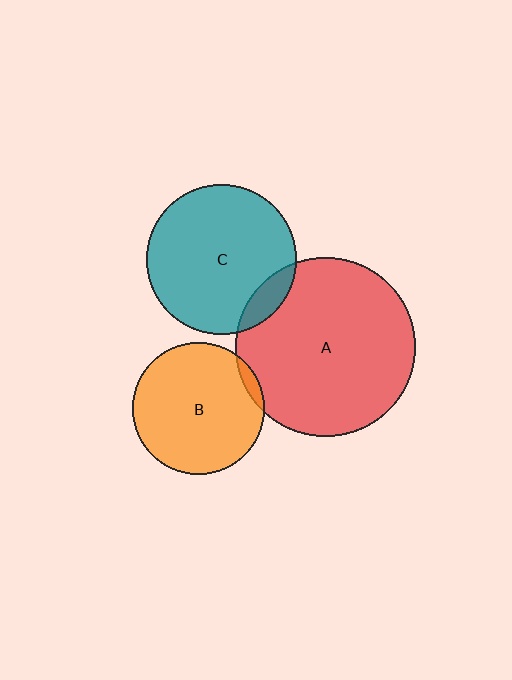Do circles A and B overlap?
Yes.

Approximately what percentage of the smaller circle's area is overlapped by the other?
Approximately 5%.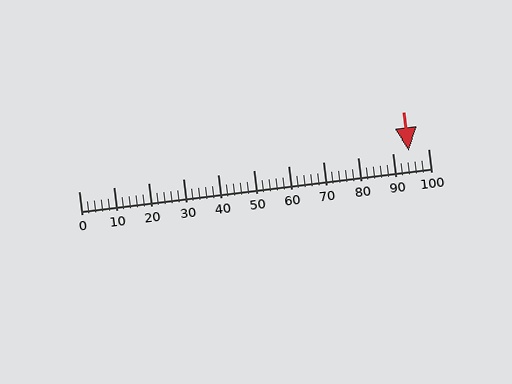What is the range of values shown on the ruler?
The ruler shows values from 0 to 100.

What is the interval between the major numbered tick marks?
The major tick marks are spaced 10 units apart.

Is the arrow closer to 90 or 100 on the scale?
The arrow is closer to 90.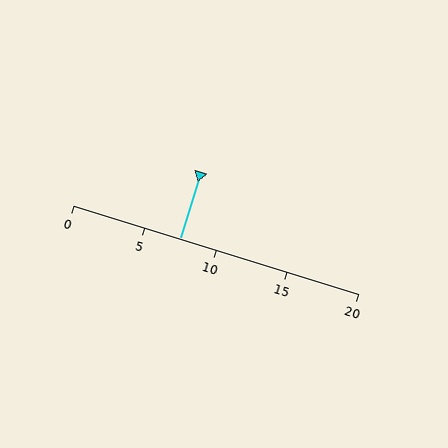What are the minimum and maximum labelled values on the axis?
The axis runs from 0 to 20.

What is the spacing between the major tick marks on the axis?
The major ticks are spaced 5 apart.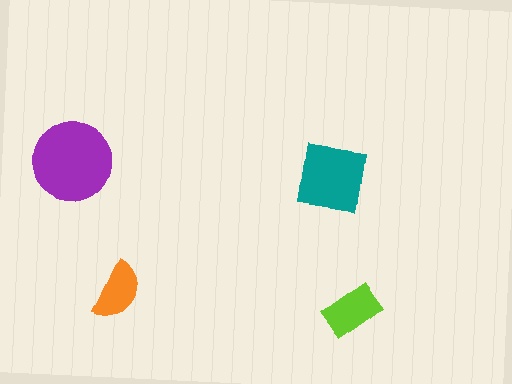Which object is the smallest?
The orange semicircle.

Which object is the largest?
The purple circle.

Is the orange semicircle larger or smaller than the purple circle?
Smaller.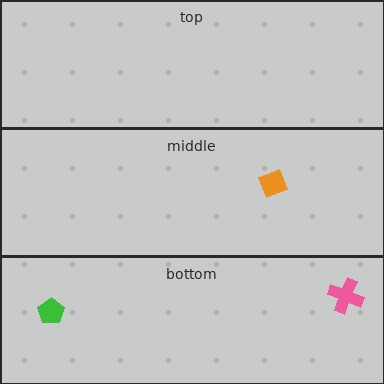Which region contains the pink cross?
The bottom region.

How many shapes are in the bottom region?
2.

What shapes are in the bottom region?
The green pentagon, the pink cross.